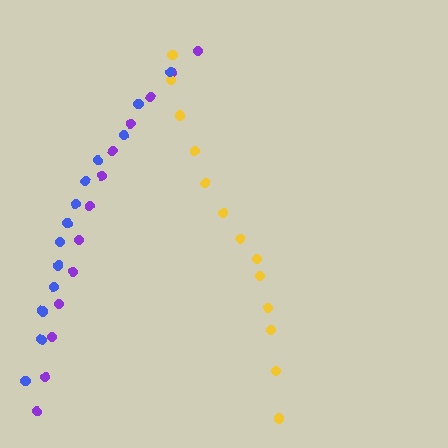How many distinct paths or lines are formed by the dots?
There are 3 distinct paths.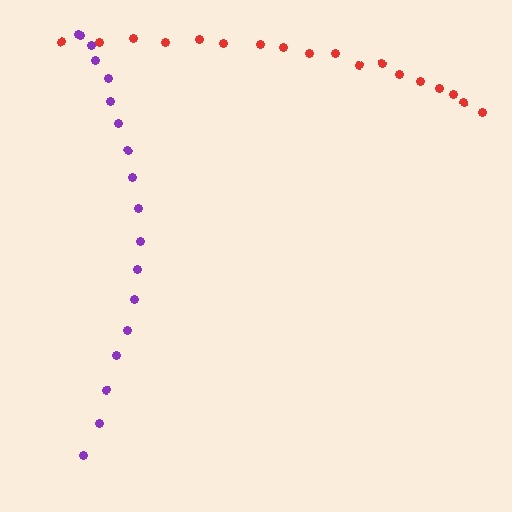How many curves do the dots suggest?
There are 2 distinct paths.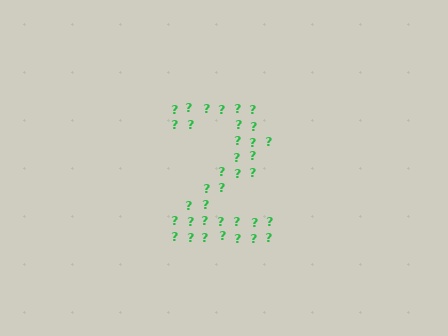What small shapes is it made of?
It is made of small question marks.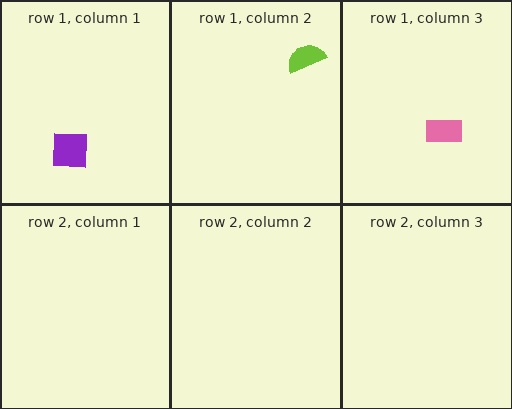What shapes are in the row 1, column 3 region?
The pink rectangle.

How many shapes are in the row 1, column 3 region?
1.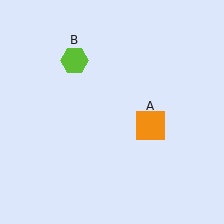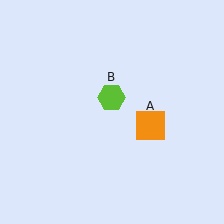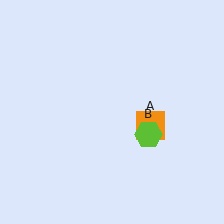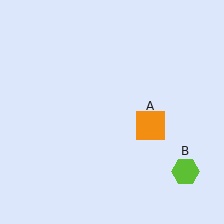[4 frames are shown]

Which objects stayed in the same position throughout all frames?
Orange square (object A) remained stationary.